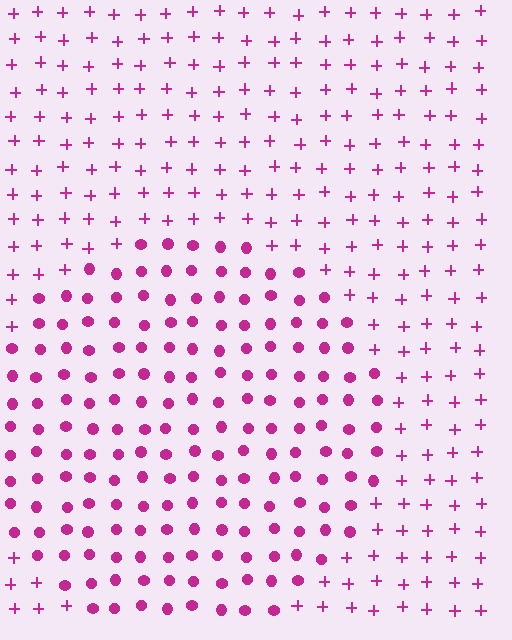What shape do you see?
I see a circle.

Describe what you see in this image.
The image is filled with small magenta elements arranged in a uniform grid. A circle-shaped region contains circles, while the surrounding area contains plus signs. The boundary is defined purely by the change in element shape.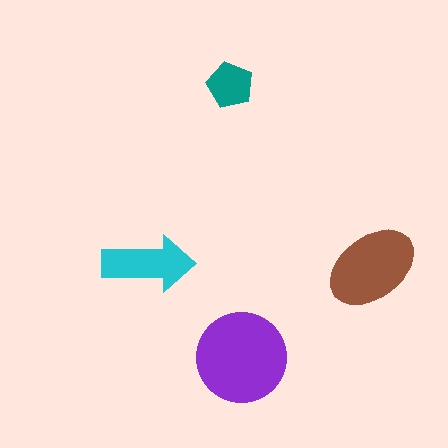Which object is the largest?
The purple circle.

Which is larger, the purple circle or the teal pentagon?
The purple circle.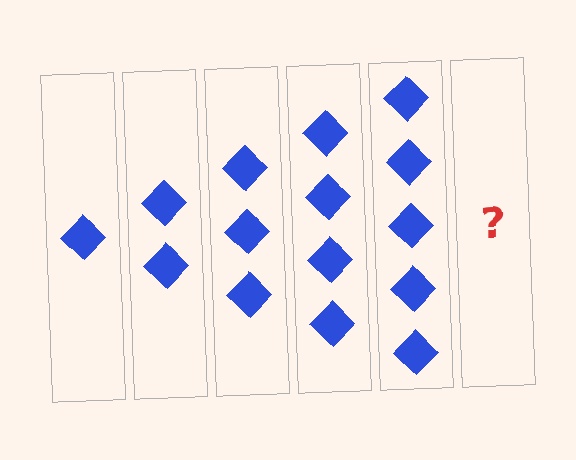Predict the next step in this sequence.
The next step is 6 diamonds.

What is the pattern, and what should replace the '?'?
The pattern is that each step adds one more diamond. The '?' should be 6 diamonds.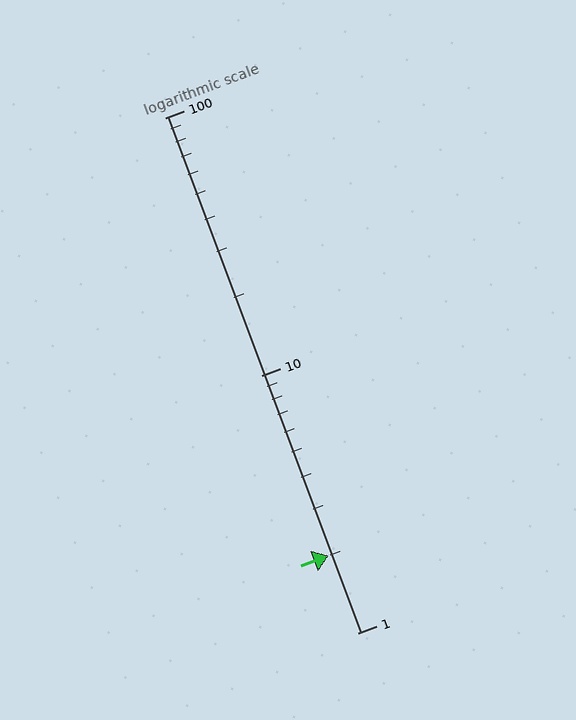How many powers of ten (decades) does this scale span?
The scale spans 2 decades, from 1 to 100.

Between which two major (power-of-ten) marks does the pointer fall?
The pointer is between 1 and 10.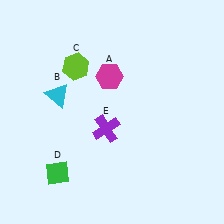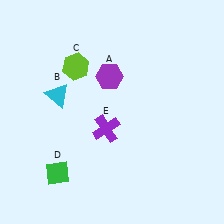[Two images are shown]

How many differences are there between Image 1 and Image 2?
There is 1 difference between the two images.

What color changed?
The hexagon (A) changed from magenta in Image 1 to purple in Image 2.